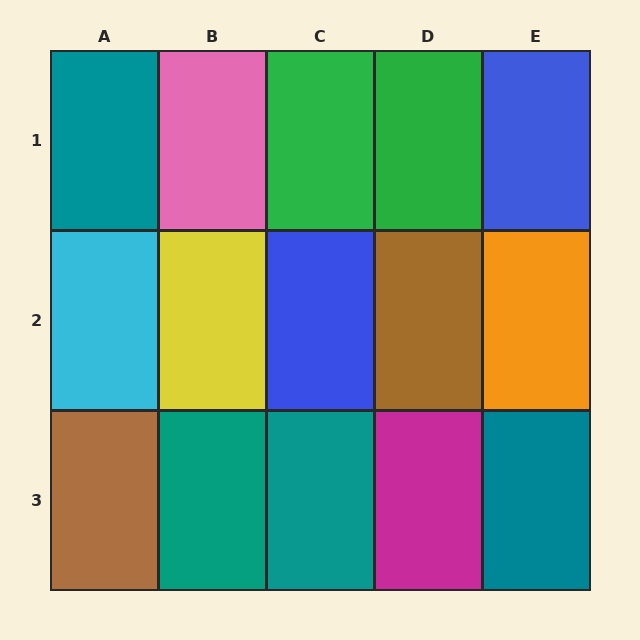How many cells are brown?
2 cells are brown.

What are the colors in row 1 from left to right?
Teal, pink, green, green, blue.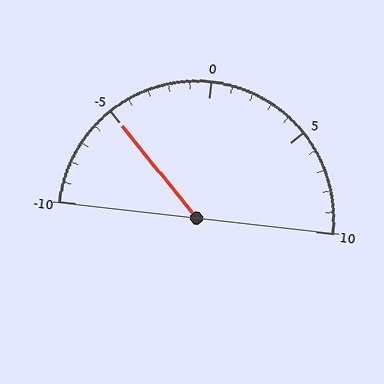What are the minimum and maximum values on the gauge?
The gauge ranges from -10 to 10.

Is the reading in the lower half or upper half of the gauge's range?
The reading is in the lower half of the range (-10 to 10).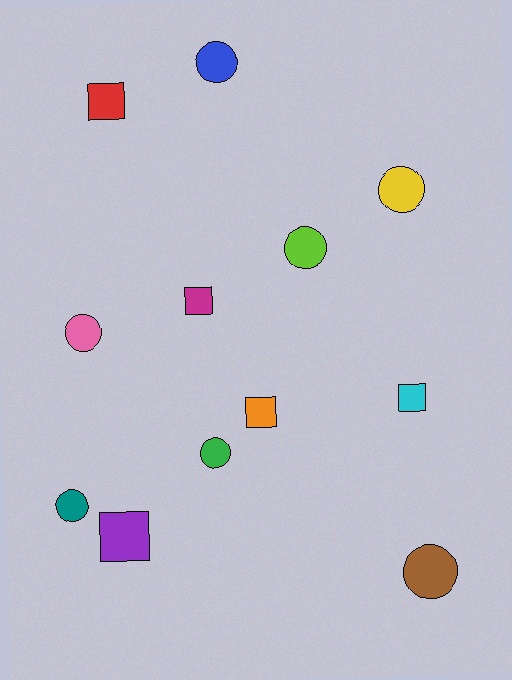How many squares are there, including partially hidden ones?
There are 5 squares.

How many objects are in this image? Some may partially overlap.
There are 12 objects.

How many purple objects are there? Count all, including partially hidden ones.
There is 1 purple object.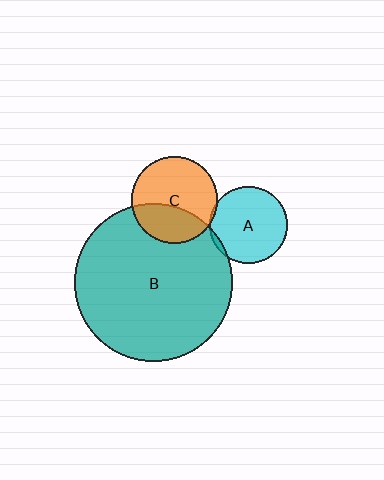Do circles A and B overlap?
Yes.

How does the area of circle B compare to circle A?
Approximately 4.1 times.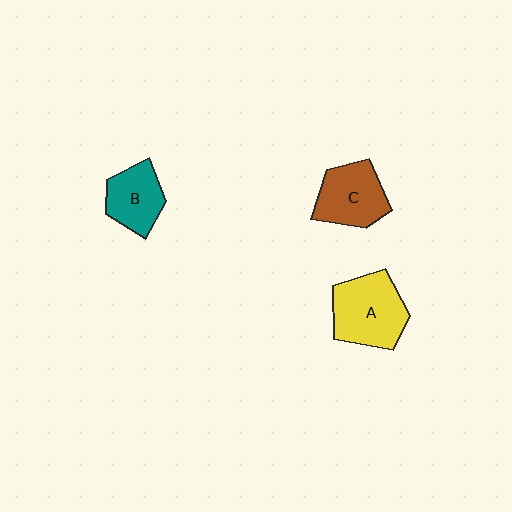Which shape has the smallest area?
Shape B (teal).